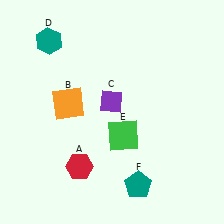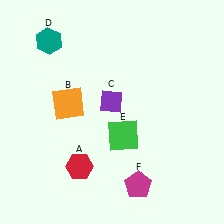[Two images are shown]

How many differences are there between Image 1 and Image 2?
There is 1 difference between the two images.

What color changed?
The pentagon (F) changed from teal in Image 1 to magenta in Image 2.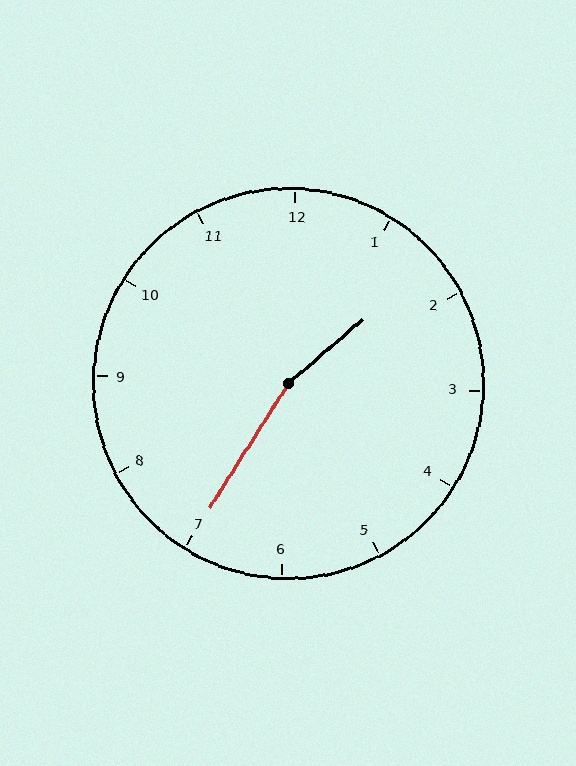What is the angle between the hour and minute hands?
Approximately 162 degrees.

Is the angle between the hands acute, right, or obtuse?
It is obtuse.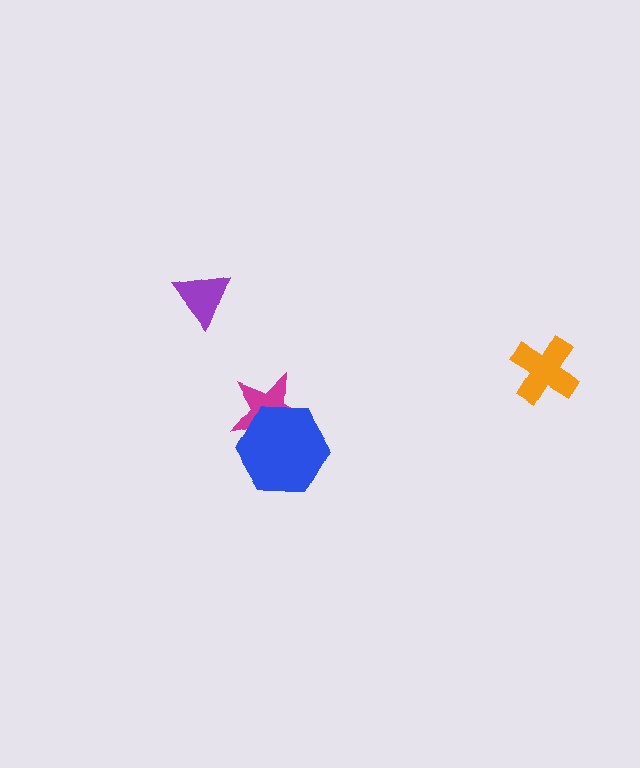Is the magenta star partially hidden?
Yes, it is partially covered by another shape.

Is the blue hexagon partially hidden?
No, no other shape covers it.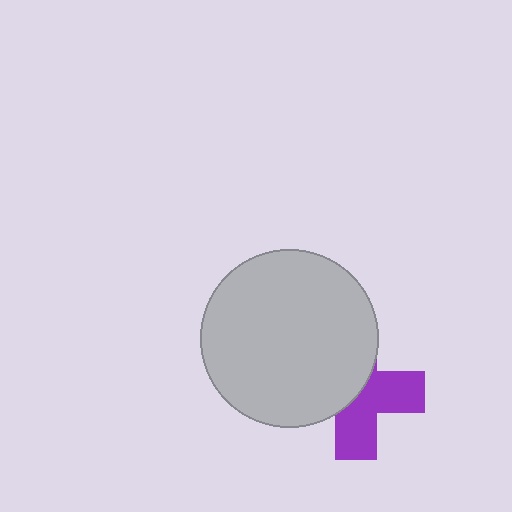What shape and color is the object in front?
The object in front is a light gray circle.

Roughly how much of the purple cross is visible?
About half of it is visible (roughly 49%).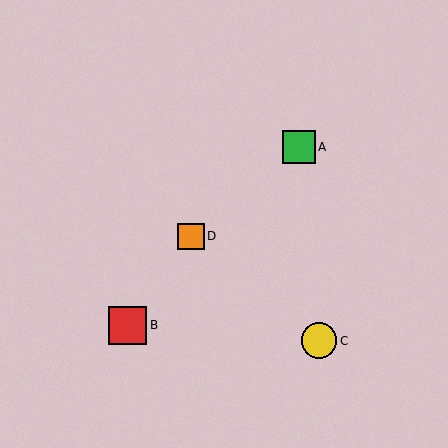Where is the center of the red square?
The center of the red square is at (127, 325).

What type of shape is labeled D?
Shape D is an orange square.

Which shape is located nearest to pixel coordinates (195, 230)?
The orange square (labeled D) at (191, 236) is nearest to that location.